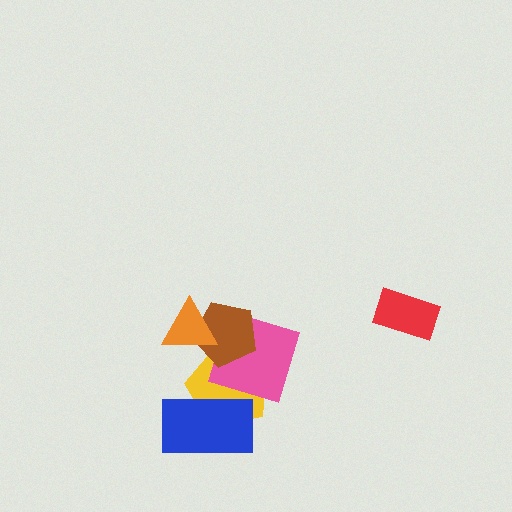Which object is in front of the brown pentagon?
The orange triangle is in front of the brown pentagon.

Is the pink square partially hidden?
Yes, it is partially covered by another shape.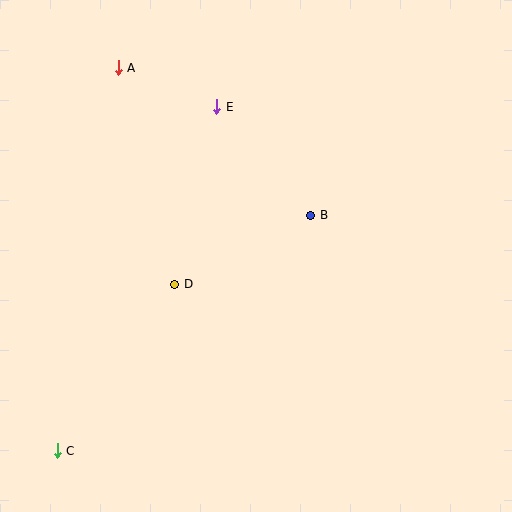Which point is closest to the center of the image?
Point B at (311, 215) is closest to the center.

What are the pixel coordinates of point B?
Point B is at (311, 215).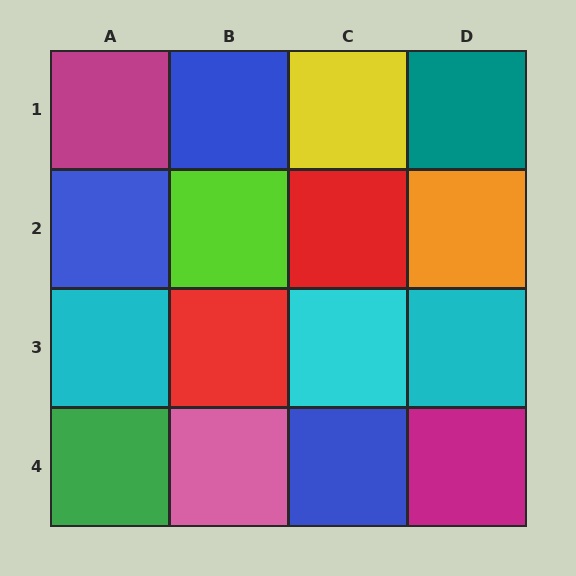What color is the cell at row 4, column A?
Green.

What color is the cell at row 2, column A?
Blue.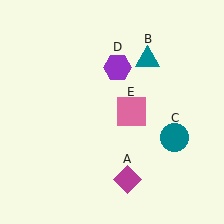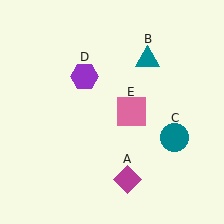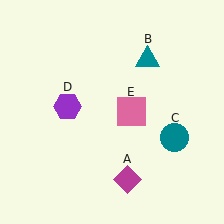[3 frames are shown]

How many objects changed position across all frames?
1 object changed position: purple hexagon (object D).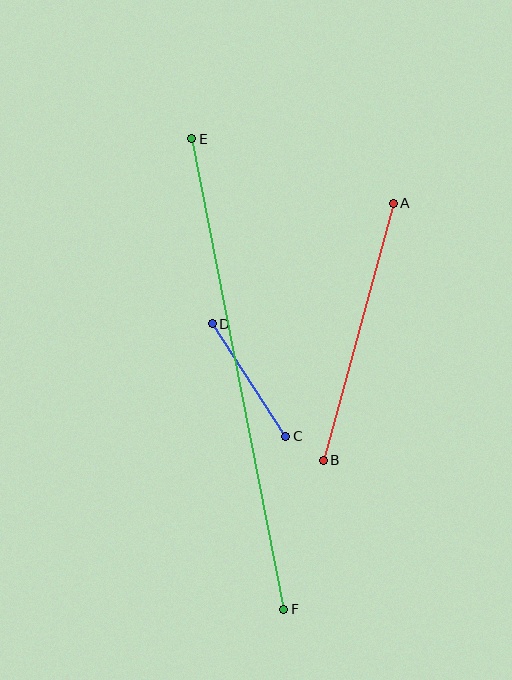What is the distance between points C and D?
The distance is approximately 134 pixels.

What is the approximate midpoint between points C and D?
The midpoint is at approximately (249, 380) pixels.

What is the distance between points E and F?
The distance is approximately 479 pixels.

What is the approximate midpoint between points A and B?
The midpoint is at approximately (358, 332) pixels.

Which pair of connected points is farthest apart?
Points E and F are farthest apart.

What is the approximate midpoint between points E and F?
The midpoint is at approximately (238, 374) pixels.